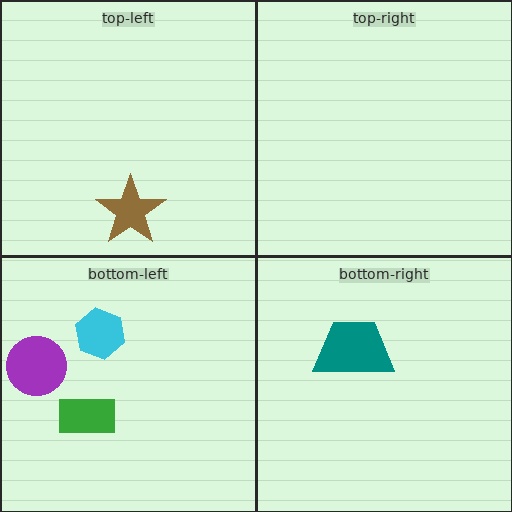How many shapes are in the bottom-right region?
1.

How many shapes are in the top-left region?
1.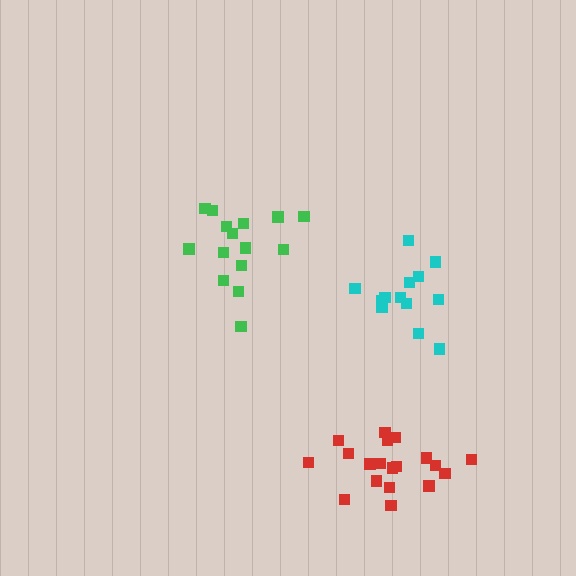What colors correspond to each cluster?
The clusters are colored: cyan, green, red.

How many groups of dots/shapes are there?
There are 3 groups.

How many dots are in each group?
Group 1: 13 dots, Group 2: 15 dots, Group 3: 19 dots (47 total).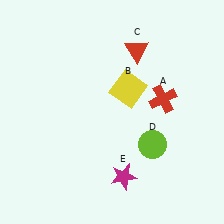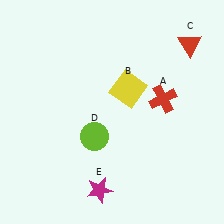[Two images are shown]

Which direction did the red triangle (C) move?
The red triangle (C) moved right.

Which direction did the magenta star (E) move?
The magenta star (E) moved left.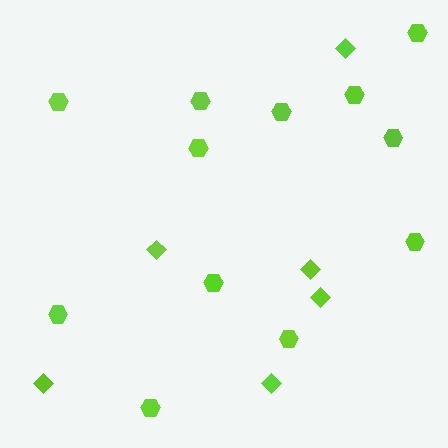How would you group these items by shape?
There are 2 groups: one group of hexagons (12) and one group of diamonds (6).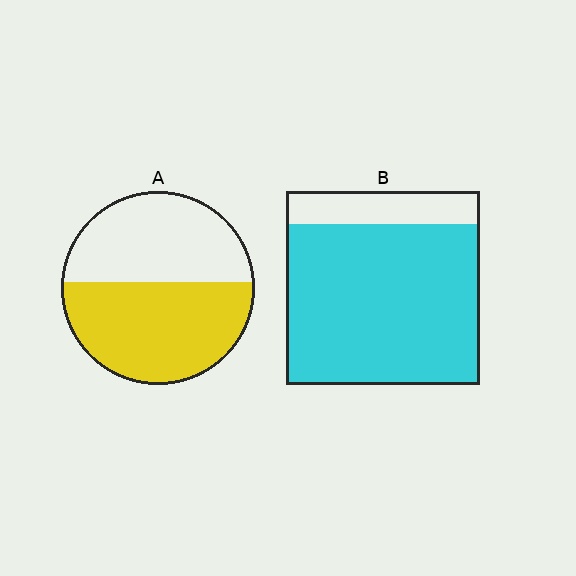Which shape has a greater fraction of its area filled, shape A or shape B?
Shape B.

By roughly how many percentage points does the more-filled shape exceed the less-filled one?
By roughly 30 percentage points (B over A).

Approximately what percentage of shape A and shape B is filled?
A is approximately 55% and B is approximately 85%.